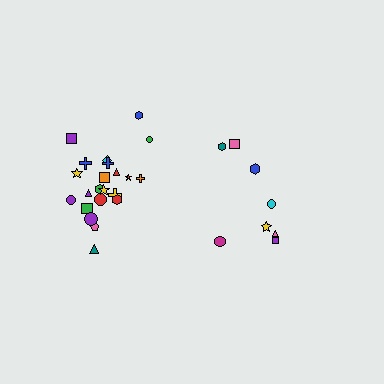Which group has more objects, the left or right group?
The left group.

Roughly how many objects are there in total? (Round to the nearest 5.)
Roughly 30 objects in total.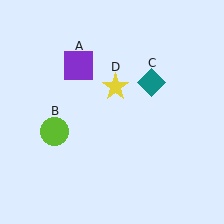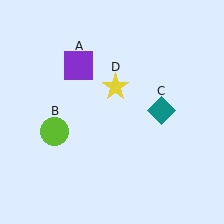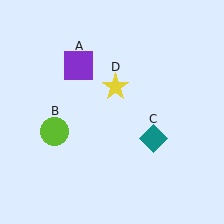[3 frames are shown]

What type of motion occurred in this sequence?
The teal diamond (object C) rotated clockwise around the center of the scene.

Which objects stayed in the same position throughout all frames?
Purple square (object A) and lime circle (object B) and yellow star (object D) remained stationary.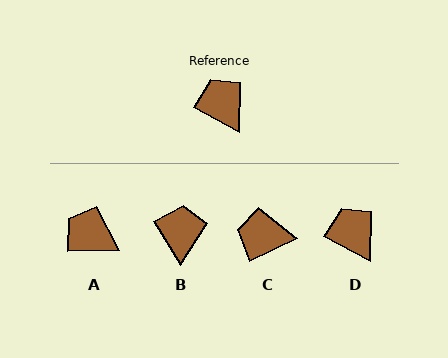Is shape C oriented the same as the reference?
No, it is off by about 53 degrees.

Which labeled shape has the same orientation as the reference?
D.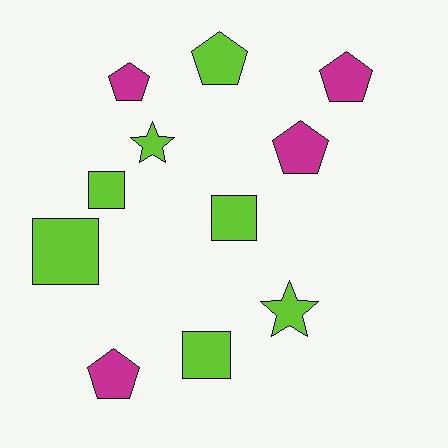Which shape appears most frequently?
Pentagon, with 5 objects.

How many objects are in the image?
There are 11 objects.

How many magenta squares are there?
There are no magenta squares.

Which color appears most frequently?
Lime, with 7 objects.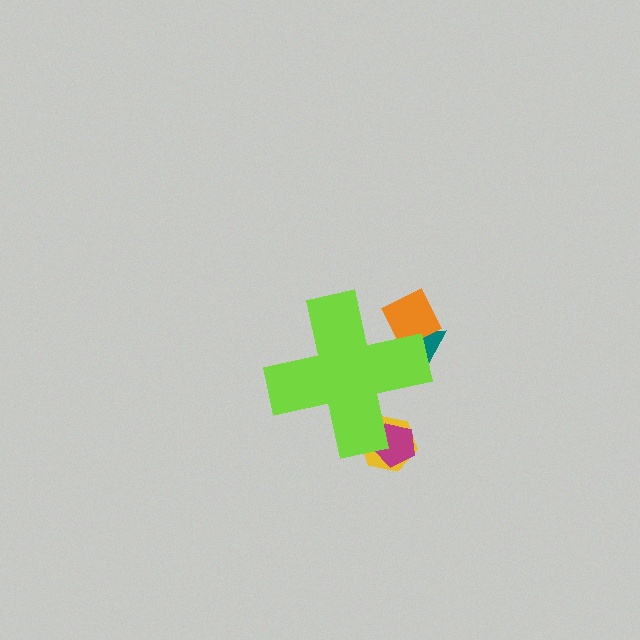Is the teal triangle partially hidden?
Yes, the teal triangle is partially hidden behind the lime cross.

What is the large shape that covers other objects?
A lime cross.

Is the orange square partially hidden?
Yes, the orange square is partially hidden behind the lime cross.